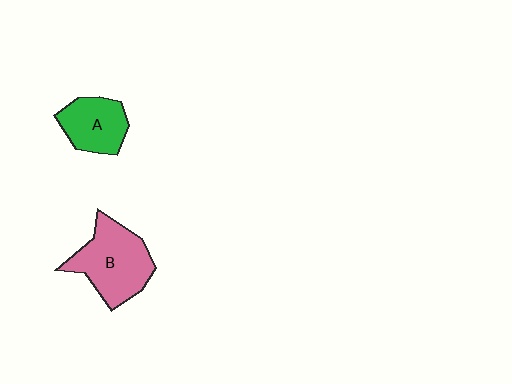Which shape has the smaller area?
Shape A (green).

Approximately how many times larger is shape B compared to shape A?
Approximately 1.5 times.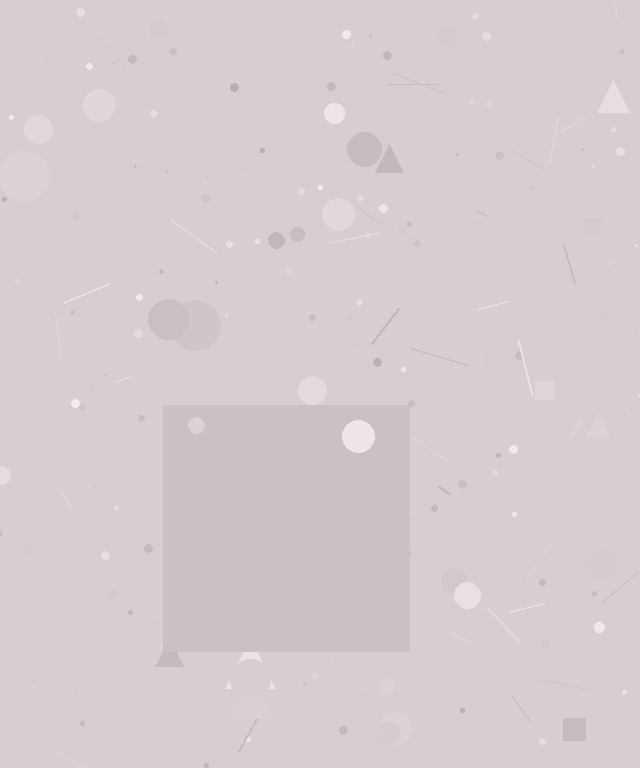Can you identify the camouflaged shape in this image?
The camouflaged shape is a square.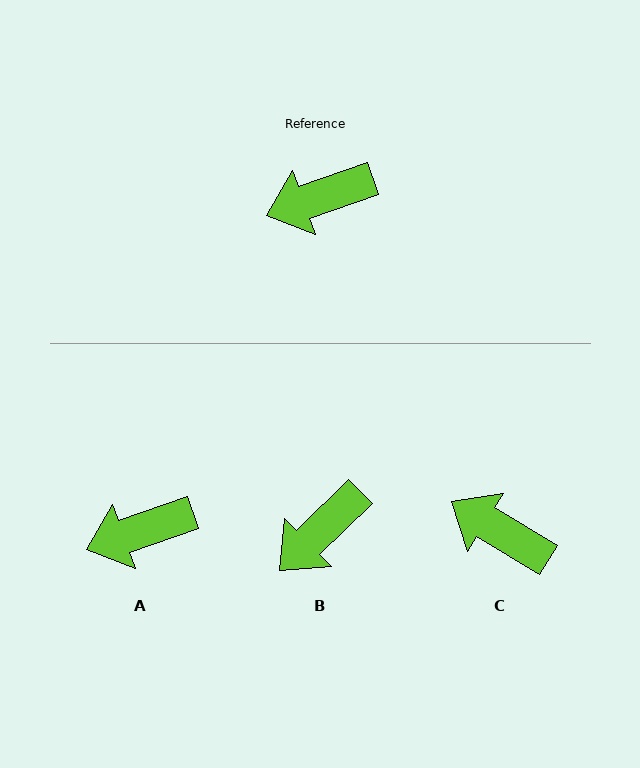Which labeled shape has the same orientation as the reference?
A.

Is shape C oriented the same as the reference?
No, it is off by about 51 degrees.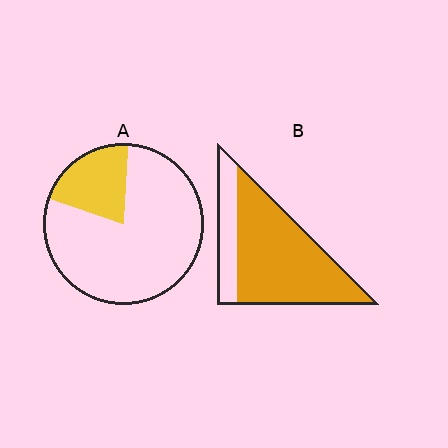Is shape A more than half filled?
No.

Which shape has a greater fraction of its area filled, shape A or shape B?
Shape B.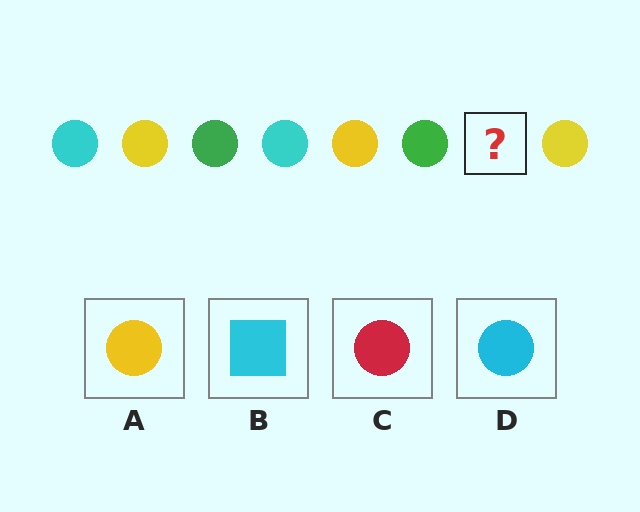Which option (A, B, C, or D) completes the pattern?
D.